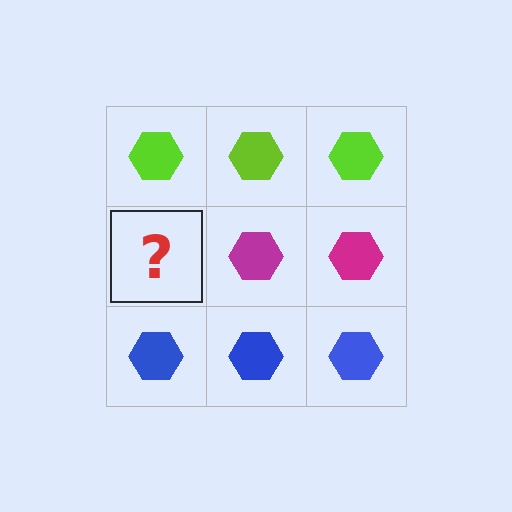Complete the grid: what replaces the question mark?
The question mark should be replaced with a magenta hexagon.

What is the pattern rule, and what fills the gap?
The rule is that each row has a consistent color. The gap should be filled with a magenta hexagon.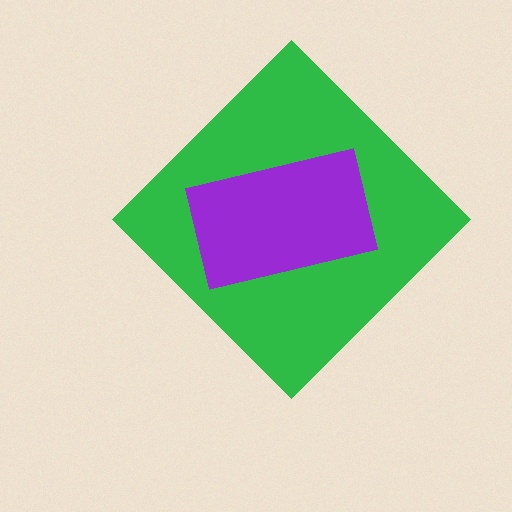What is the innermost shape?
The purple rectangle.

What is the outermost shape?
The green diamond.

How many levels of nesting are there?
2.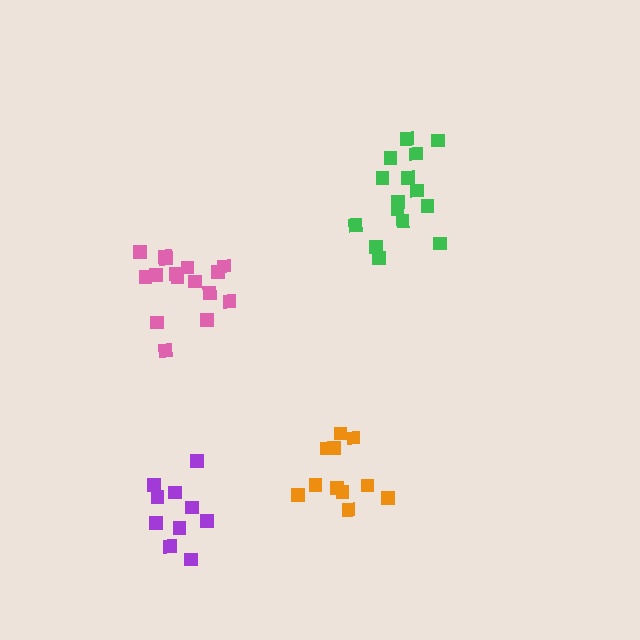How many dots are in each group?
Group 1: 15 dots, Group 2: 16 dots, Group 3: 11 dots, Group 4: 10 dots (52 total).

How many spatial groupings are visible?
There are 4 spatial groupings.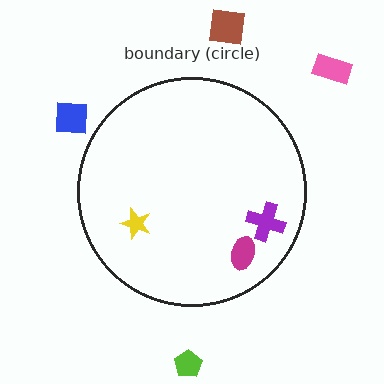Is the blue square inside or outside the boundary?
Outside.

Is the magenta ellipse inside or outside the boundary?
Inside.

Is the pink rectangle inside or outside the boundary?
Outside.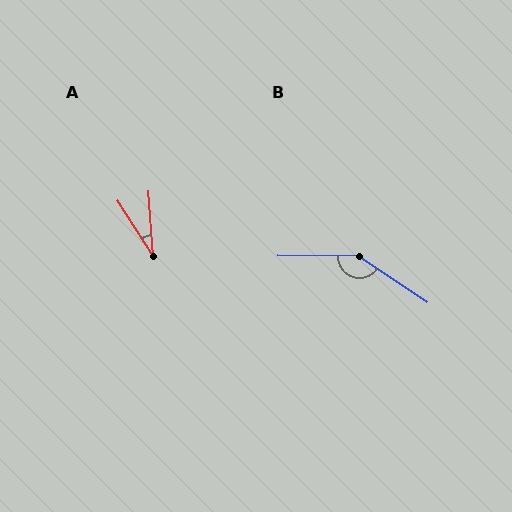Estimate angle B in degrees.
Approximately 146 degrees.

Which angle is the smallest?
A, at approximately 29 degrees.